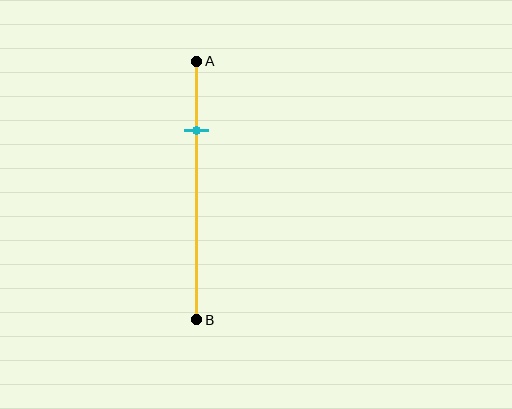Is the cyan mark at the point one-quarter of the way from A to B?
Yes, the mark is approximately at the one-quarter point.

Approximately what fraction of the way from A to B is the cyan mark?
The cyan mark is approximately 25% of the way from A to B.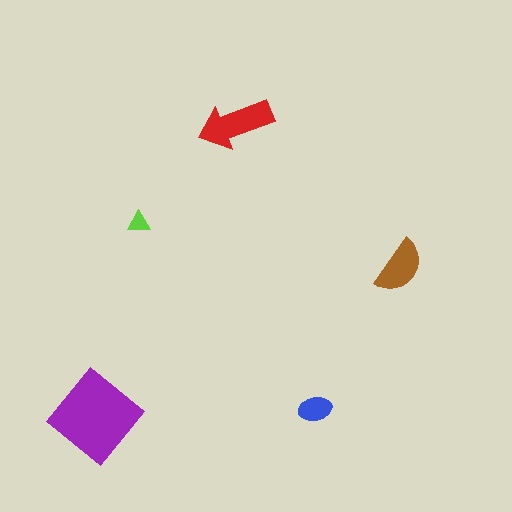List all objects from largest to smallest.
The purple diamond, the red arrow, the brown semicircle, the blue ellipse, the lime triangle.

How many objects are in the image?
There are 5 objects in the image.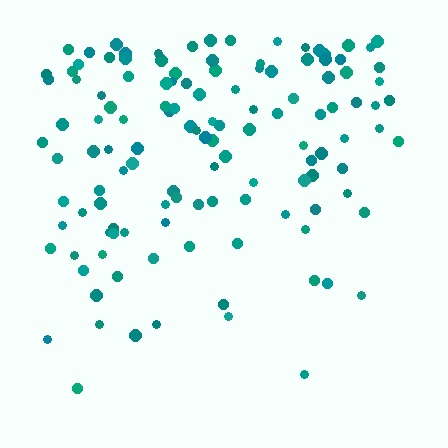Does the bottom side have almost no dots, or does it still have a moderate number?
Still a moderate number, just noticeably fewer than the top.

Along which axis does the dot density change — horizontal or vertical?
Vertical.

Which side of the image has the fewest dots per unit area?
The bottom.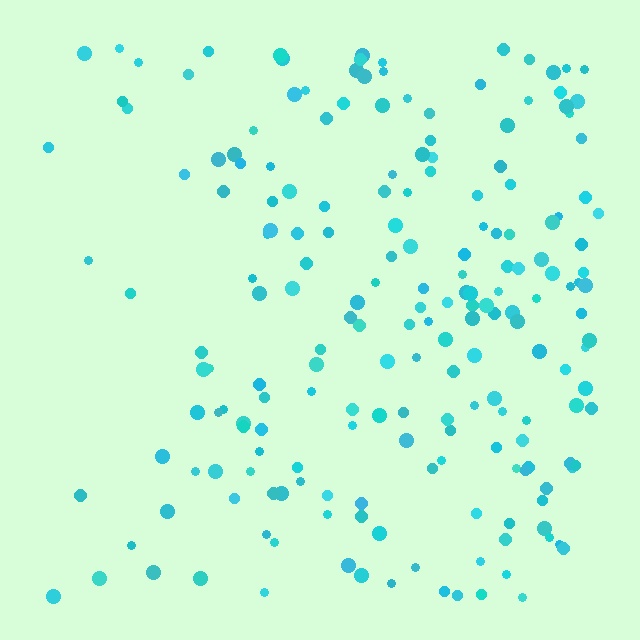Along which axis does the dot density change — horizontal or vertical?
Horizontal.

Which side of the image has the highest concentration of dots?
The right.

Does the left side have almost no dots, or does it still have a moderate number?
Still a moderate number, just noticeably fewer than the right.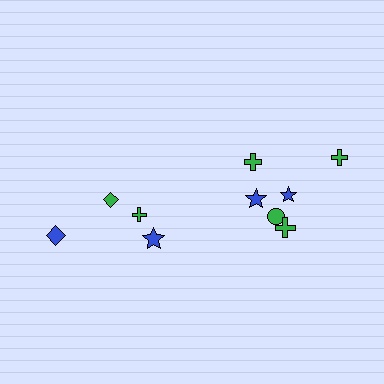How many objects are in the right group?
There are 6 objects.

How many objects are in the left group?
There are 4 objects.